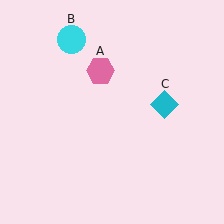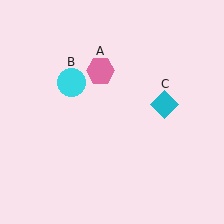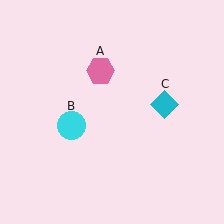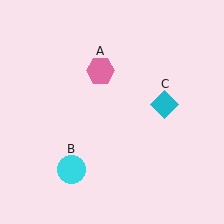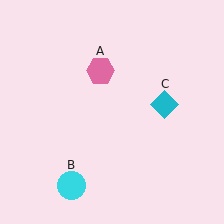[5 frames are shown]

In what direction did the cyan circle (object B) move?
The cyan circle (object B) moved down.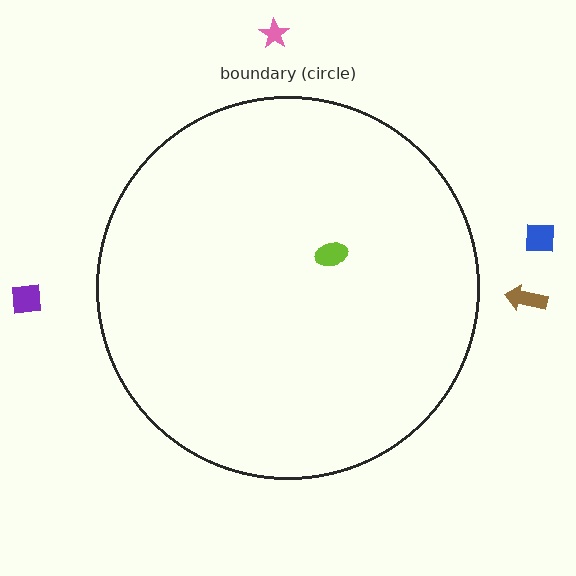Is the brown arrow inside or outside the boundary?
Outside.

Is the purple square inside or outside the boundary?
Outside.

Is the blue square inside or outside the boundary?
Outside.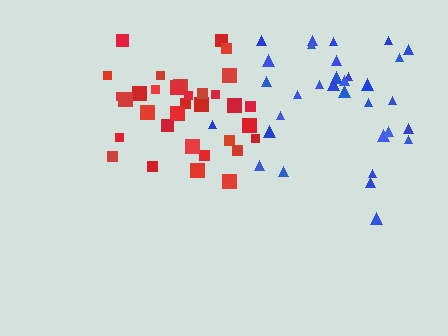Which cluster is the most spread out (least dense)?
Blue.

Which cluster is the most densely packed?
Red.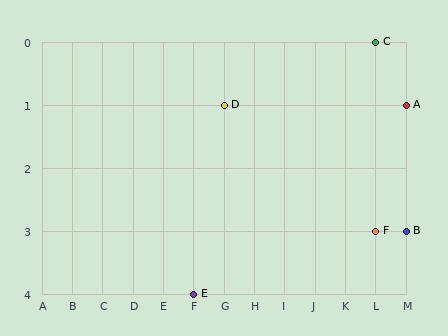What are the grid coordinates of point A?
Point A is at grid coordinates (M, 1).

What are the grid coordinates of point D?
Point D is at grid coordinates (G, 1).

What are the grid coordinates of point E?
Point E is at grid coordinates (F, 4).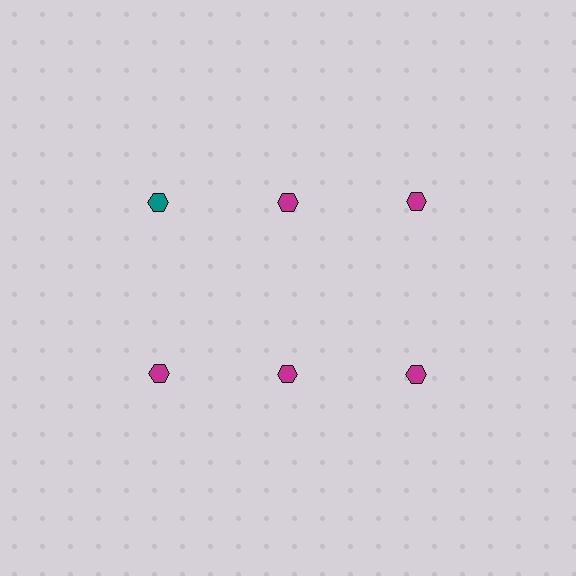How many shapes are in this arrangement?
There are 6 shapes arranged in a grid pattern.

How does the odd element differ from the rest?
It has a different color: teal instead of magenta.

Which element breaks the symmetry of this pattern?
The teal hexagon in the top row, leftmost column breaks the symmetry. All other shapes are magenta hexagons.